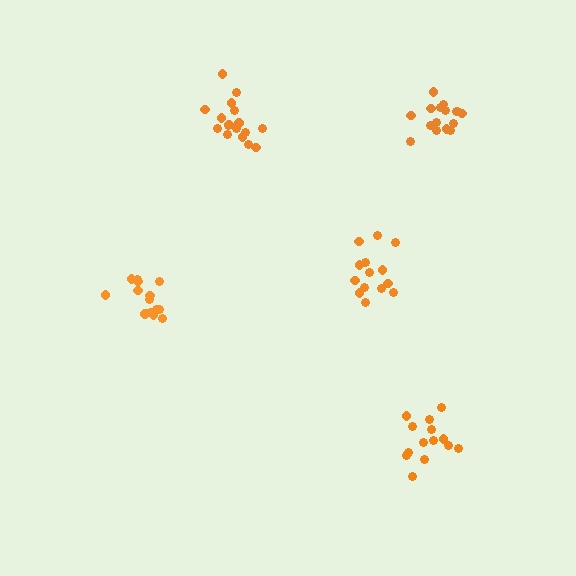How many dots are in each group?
Group 1: 17 dots, Group 2: 14 dots, Group 3: 16 dots, Group 4: 14 dots, Group 5: 14 dots (75 total).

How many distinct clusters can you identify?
There are 5 distinct clusters.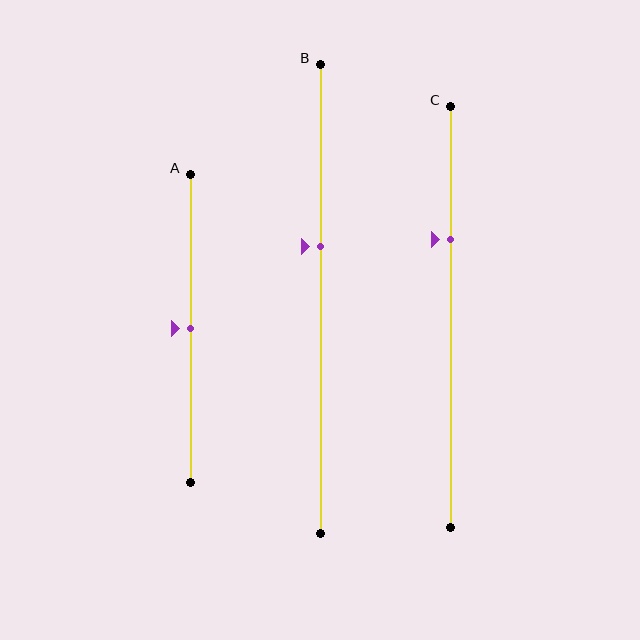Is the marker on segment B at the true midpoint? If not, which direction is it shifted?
No, the marker on segment B is shifted upward by about 11% of the segment length.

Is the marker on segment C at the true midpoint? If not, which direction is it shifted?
No, the marker on segment C is shifted upward by about 19% of the segment length.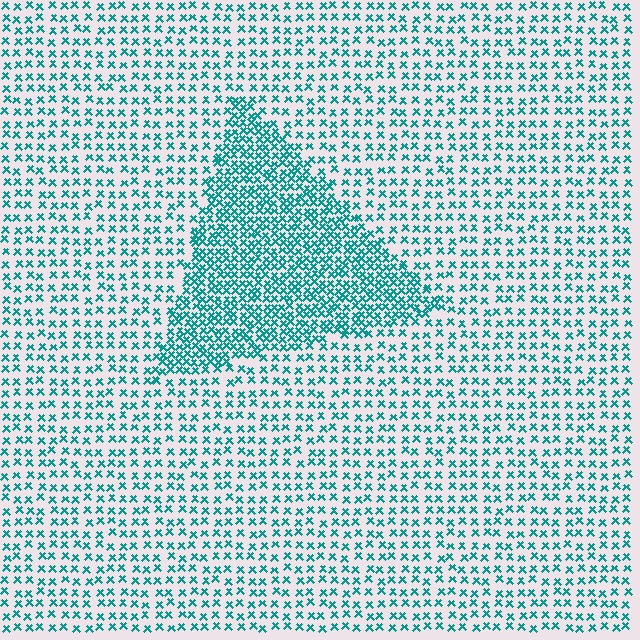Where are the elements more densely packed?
The elements are more densely packed inside the triangle boundary.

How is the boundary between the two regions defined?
The boundary is defined by a change in element density (approximately 2.2x ratio). All elements are the same color, size, and shape.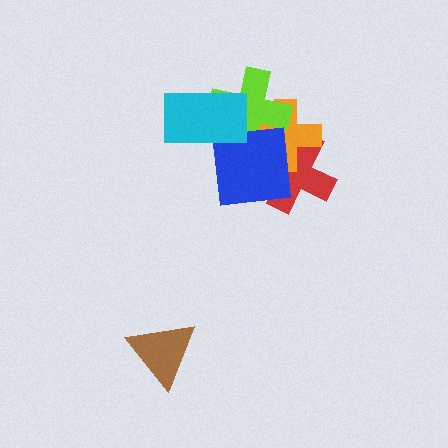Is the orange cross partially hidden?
Yes, it is partially covered by another shape.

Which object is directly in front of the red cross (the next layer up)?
The orange cross is directly in front of the red cross.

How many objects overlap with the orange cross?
3 objects overlap with the orange cross.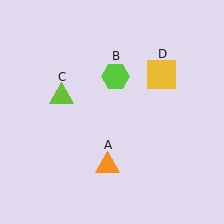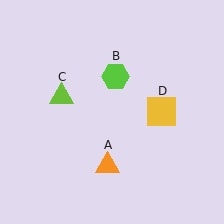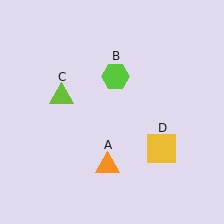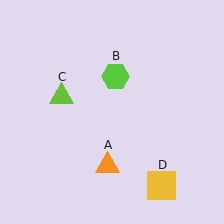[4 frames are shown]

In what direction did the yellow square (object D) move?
The yellow square (object D) moved down.